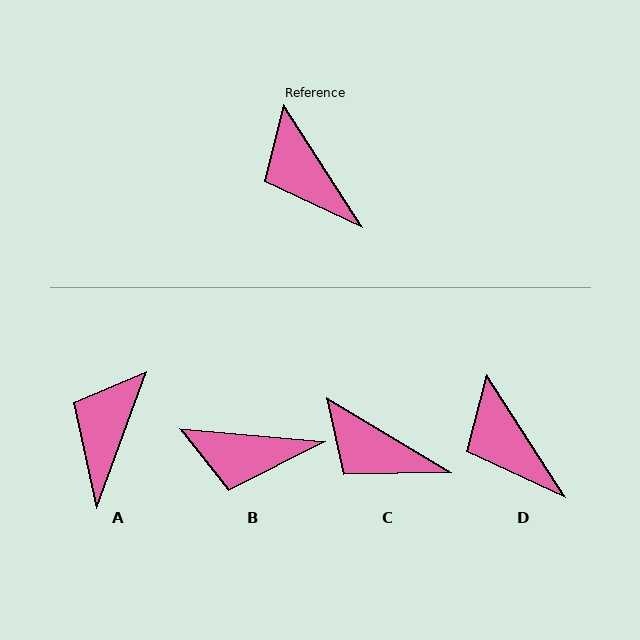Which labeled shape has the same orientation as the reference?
D.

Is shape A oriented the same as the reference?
No, it is off by about 53 degrees.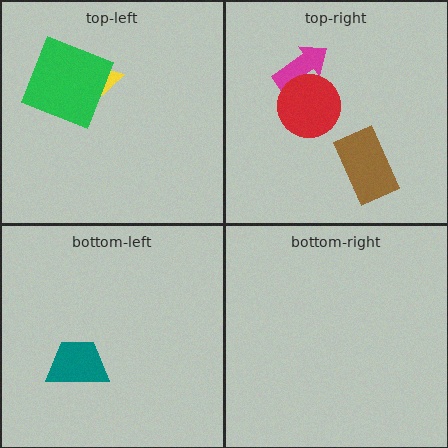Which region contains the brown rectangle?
The top-right region.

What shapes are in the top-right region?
The magenta arrow, the red circle, the brown rectangle.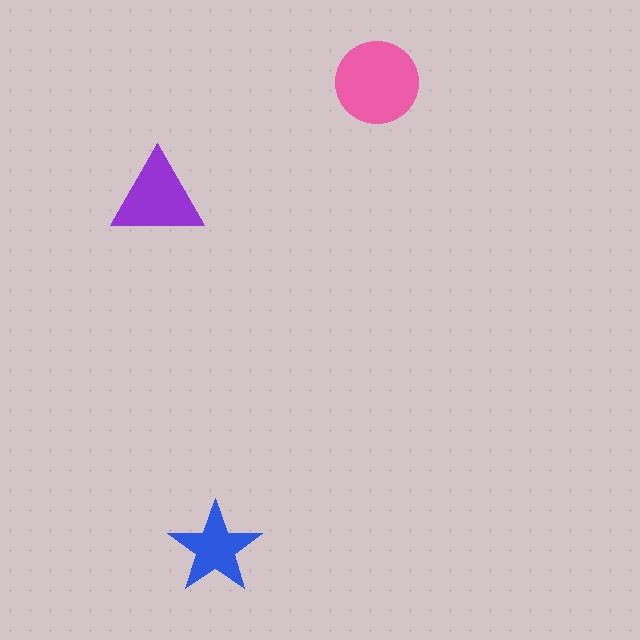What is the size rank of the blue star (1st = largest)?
3rd.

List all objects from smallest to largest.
The blue star, the purple triangle, the pink circle.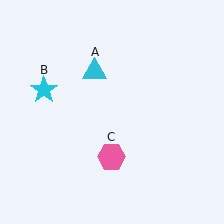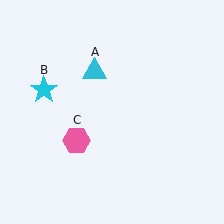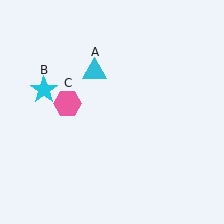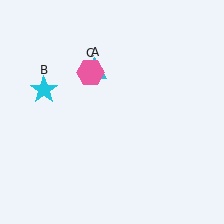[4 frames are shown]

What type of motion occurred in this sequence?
The pink hexagon (object C) rotated clockwise around the center of the scene.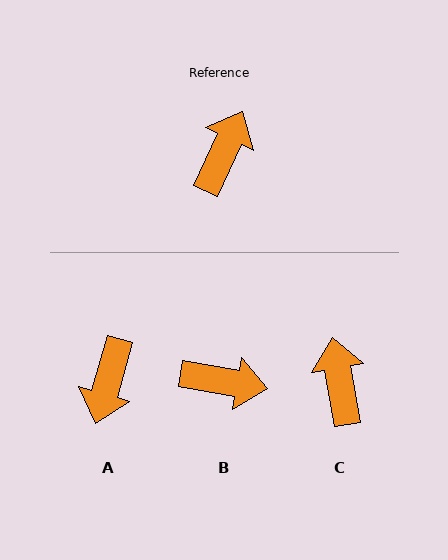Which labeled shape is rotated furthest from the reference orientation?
A, about 171 degrees away.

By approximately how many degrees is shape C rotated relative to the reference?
Approximately 35 degrees counter-clockwise.